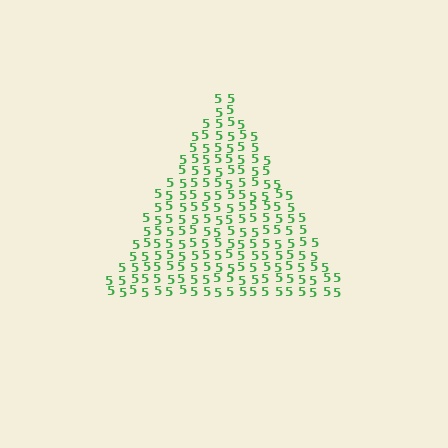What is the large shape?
The large shape is a triangle.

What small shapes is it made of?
It is made of small digit 5's.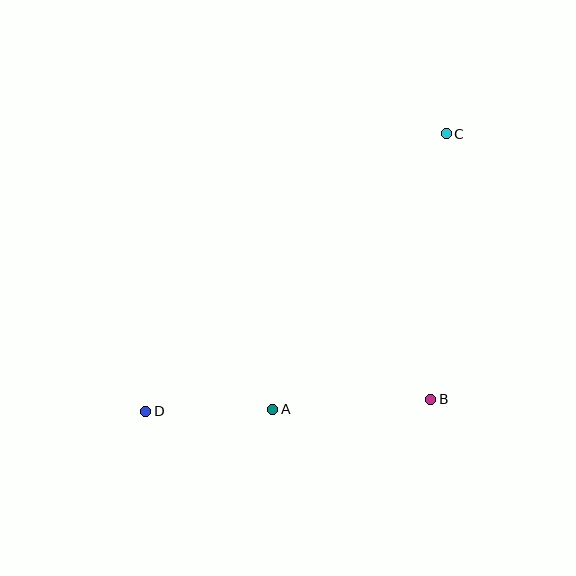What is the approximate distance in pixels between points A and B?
The distance between A and B is approximately 159 pixels.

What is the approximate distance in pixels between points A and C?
The distance between A and C is approximately 326 pixels.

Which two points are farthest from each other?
Points C and D are farthest from each other.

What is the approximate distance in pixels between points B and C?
The distance between B and C is approximately 266 pixels.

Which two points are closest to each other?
Points A and D are closest to each other.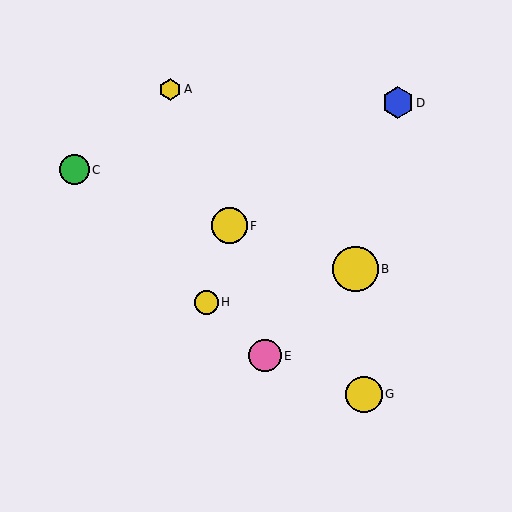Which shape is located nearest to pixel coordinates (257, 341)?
The pink circle (labeled E) at (265, 356) is nearest to that location.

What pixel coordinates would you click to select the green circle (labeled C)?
Click at (74, 170) to select the green circle C.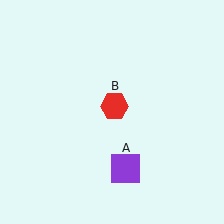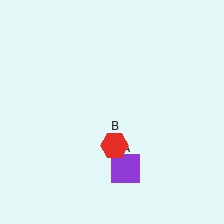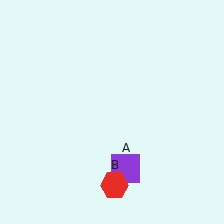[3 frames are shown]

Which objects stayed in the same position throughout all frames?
Purple square (object A) remained stationary.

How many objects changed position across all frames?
1 object changed position: red hexagon (object B).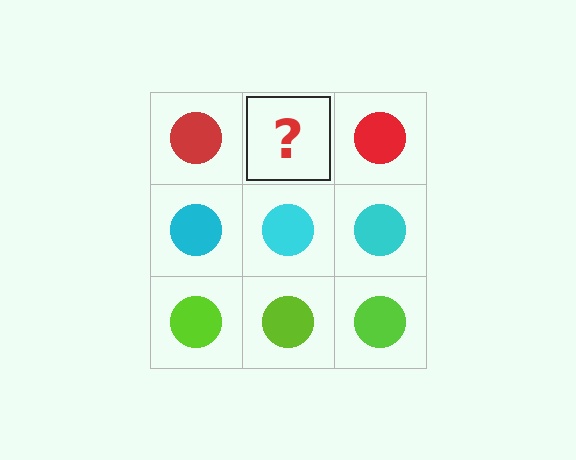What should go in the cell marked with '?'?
The missing cell should contain a red circle.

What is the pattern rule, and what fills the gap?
The rule is that each row has a consistent color. The gap should be filled with a red circle.